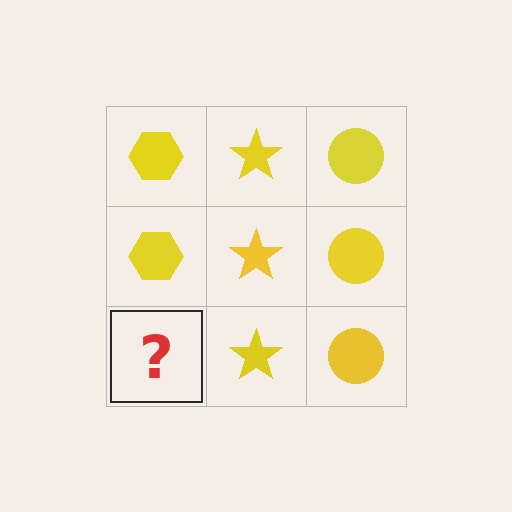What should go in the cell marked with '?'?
The missing cell should contain a yellow hexagon.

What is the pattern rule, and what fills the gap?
The rule is that each column has a consistent shape. The gap should be filled with a yellow hexagon.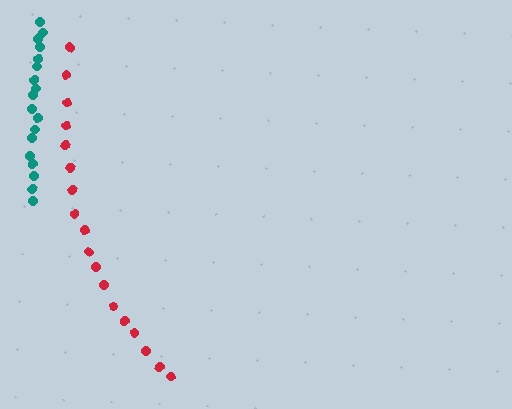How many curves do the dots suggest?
There are 2 distinct paths.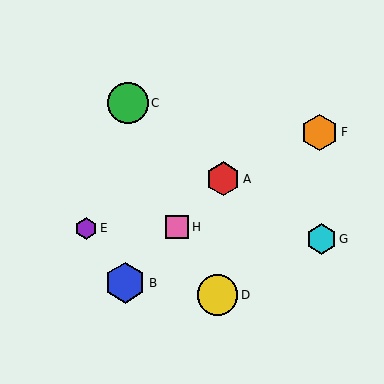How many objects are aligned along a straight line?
3 objects (A, B, H) are aligned along a straight line.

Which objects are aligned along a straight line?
Objects A, B, H are aligned along a straight line.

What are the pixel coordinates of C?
Object C is at (128, 103).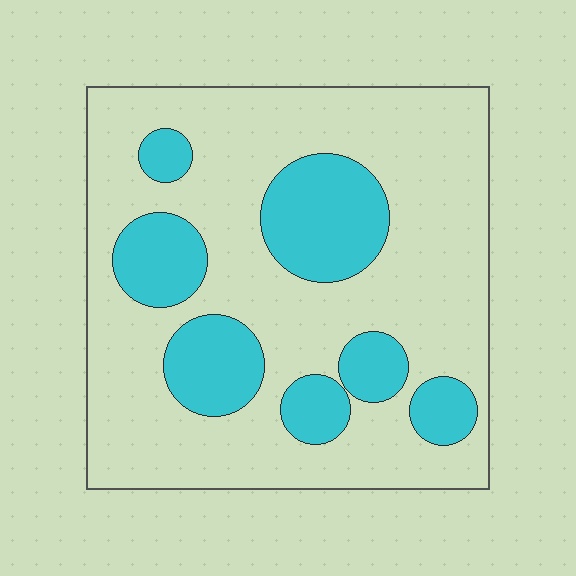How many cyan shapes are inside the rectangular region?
7.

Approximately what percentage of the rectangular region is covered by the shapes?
Approximately 25%.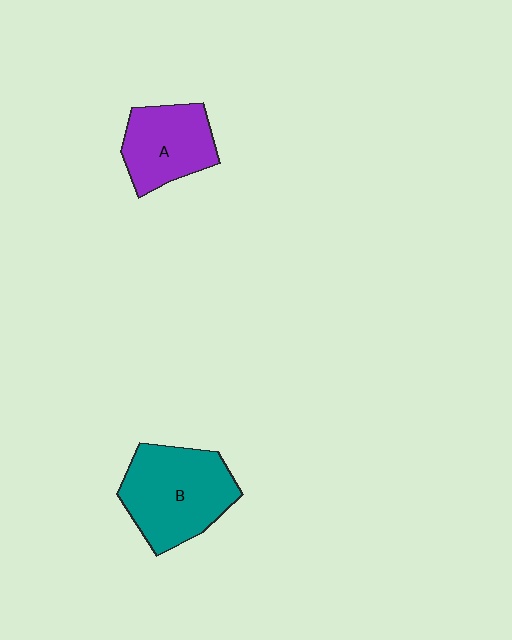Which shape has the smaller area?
Shape A (purple).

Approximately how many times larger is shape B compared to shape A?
Approximately 1.4 times.